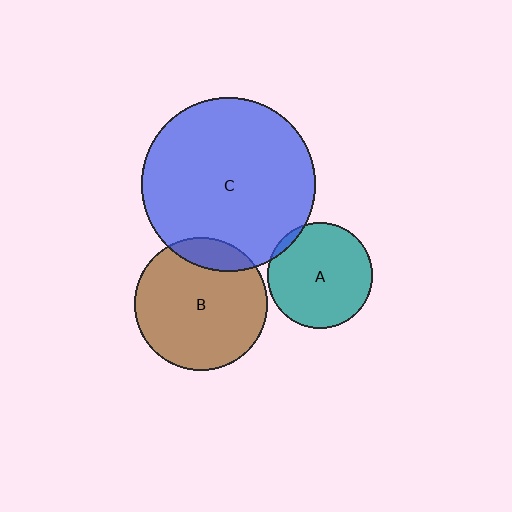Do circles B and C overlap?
Yes.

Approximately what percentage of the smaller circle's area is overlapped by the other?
Approximately 15%.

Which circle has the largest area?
Circle C (blue).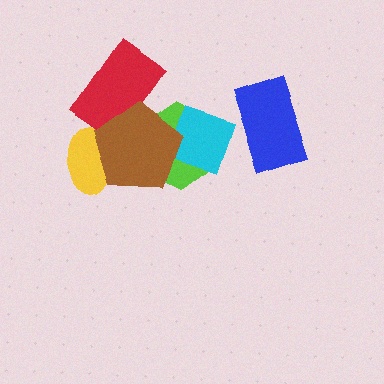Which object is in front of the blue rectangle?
The cyan diamond is in front of the blue rectangle.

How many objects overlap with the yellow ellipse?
1 object overlaps with the yellow ellipse.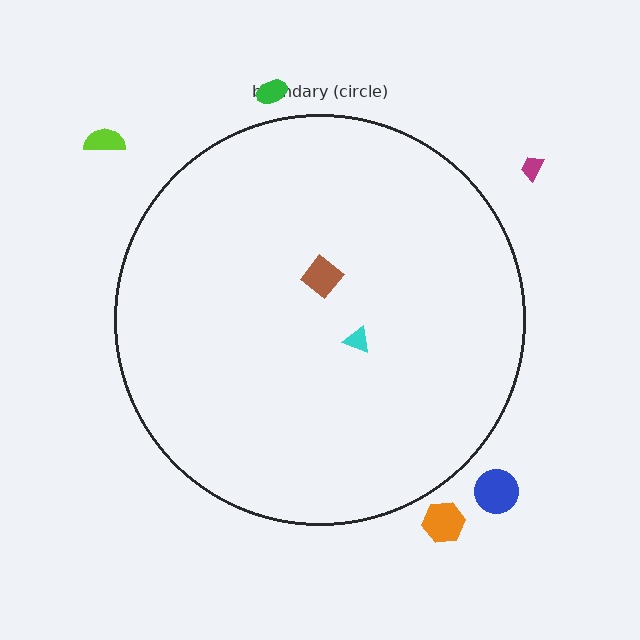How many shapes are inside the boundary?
2 inside, 5 outside.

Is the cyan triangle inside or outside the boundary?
Inside.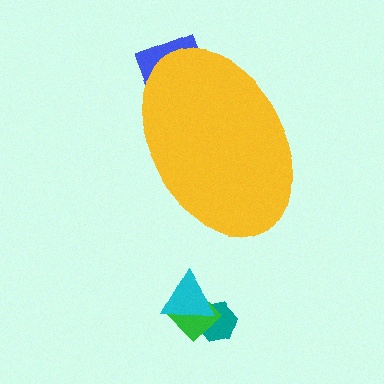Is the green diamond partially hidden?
No, the green diamond is fully visible.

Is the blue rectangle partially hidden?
Yes, the blue rectangle is partially hidden behind the yellow ellipse.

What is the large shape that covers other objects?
A yellow ellipse.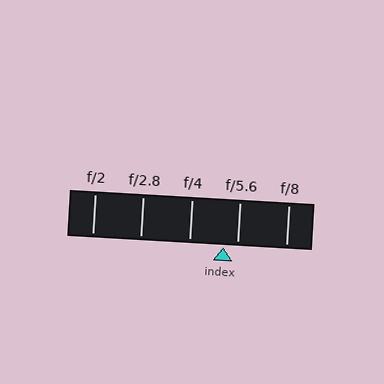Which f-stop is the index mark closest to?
The index mark is closest to f/5.6.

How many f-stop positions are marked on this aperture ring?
There are 5 f-stop positions marked.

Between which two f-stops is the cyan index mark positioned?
The index mark is between f/4 and f/5.6.